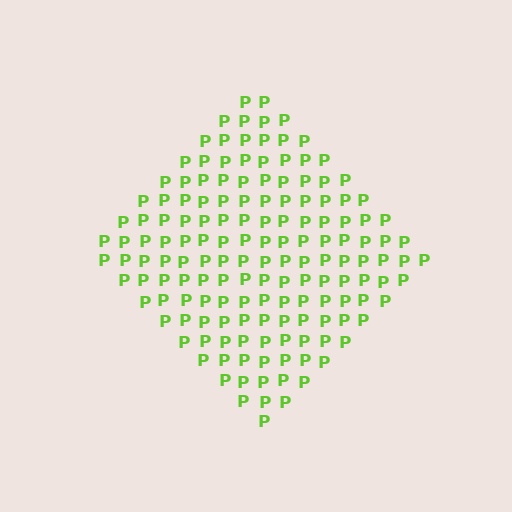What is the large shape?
The large shape is a diamond.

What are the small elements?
The small elements are letter P's.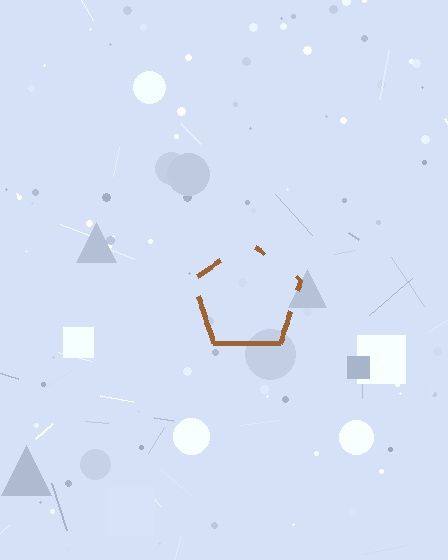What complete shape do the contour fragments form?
The contour fragments form a pentagon.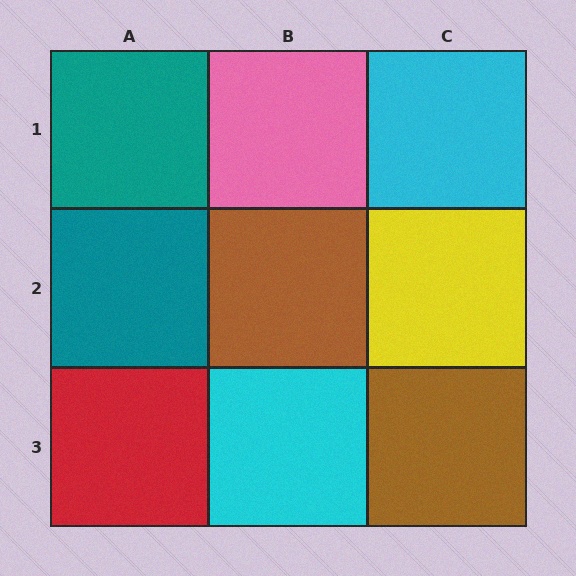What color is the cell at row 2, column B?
Brown.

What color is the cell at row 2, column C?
Yellow.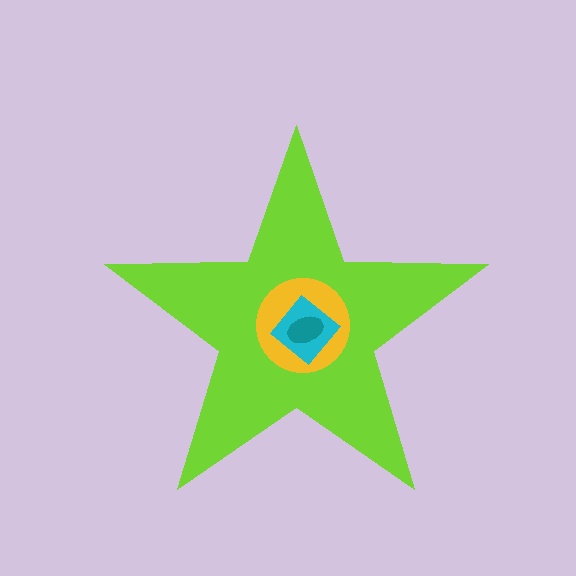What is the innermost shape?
The teal ellipse.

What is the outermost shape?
The lime star.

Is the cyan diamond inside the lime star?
Yes.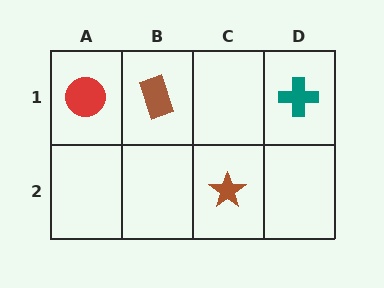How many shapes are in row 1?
3 shapes.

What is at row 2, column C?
A brown star.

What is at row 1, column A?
A red circle.